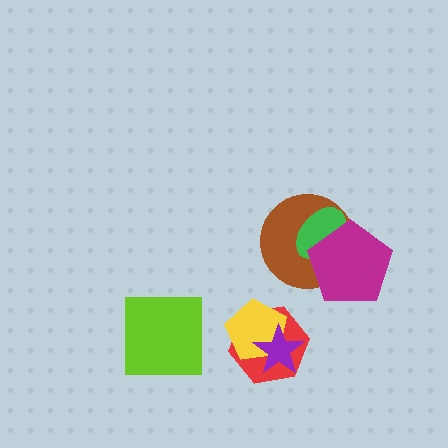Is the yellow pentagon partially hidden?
Yes, it is partially covered by another shape.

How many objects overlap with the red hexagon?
2 objects overlap with the red hexagon.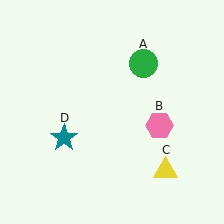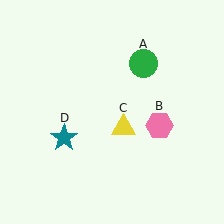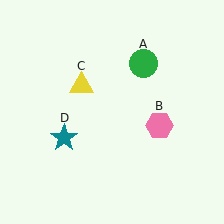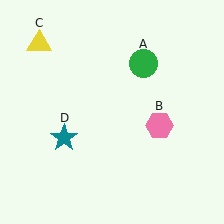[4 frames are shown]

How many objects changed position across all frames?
1 object changed position: yellow triangle (object C).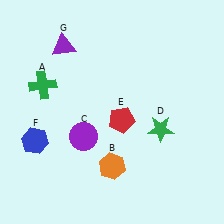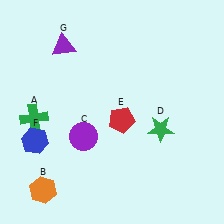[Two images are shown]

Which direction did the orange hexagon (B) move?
The orange hexagon (B) moved left.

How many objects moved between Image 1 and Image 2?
2 objects moved between the two images.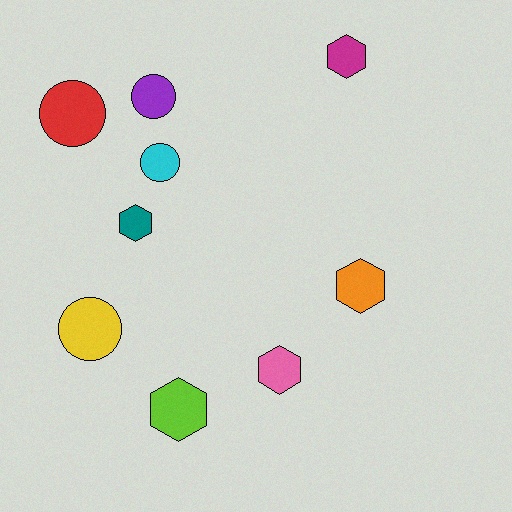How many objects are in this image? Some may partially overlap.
There are 9 objects.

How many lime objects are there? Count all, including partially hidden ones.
There is 1 lime object.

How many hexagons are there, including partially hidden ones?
There are 5 hexagons.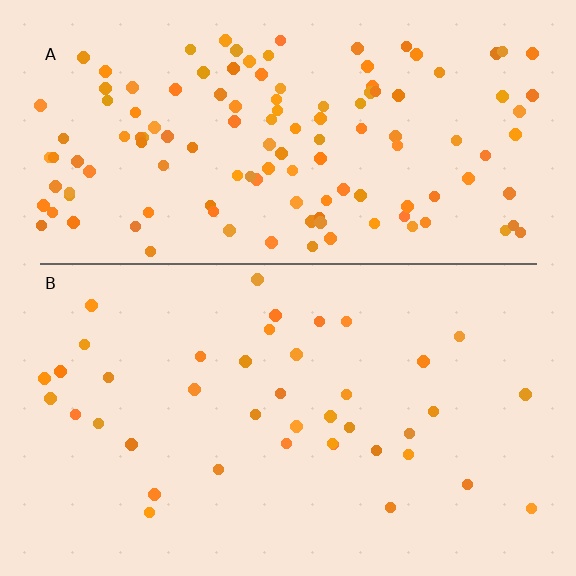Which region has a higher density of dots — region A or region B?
A (the top).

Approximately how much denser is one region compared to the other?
Approximately 3.2× — region A over region B.